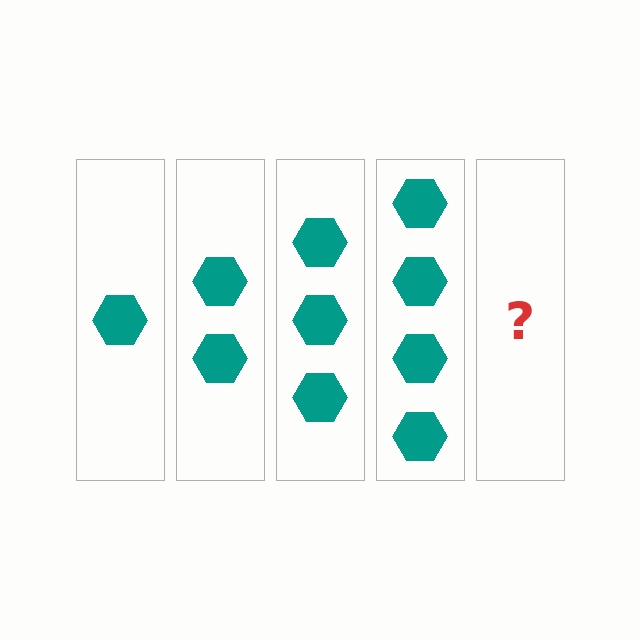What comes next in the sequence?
The next element should be 5 hexagons.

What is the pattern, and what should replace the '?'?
The pattern is that each step adds one more hexagon. The '?' should be 5 hexagons.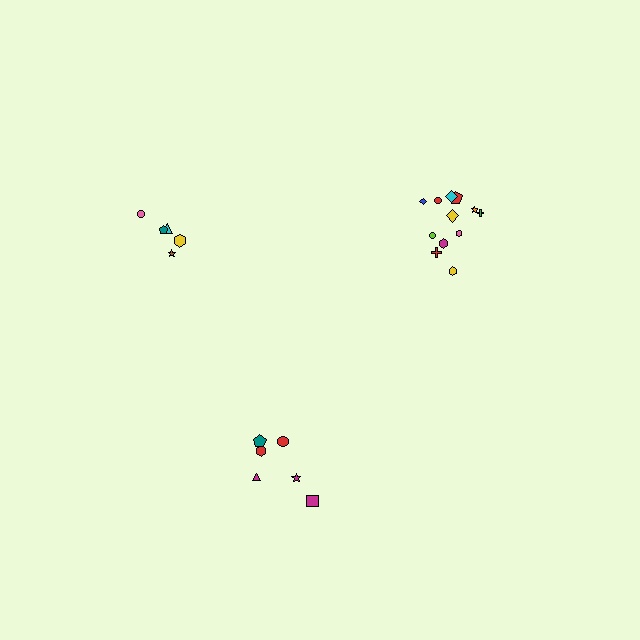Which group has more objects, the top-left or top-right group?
The top-right group.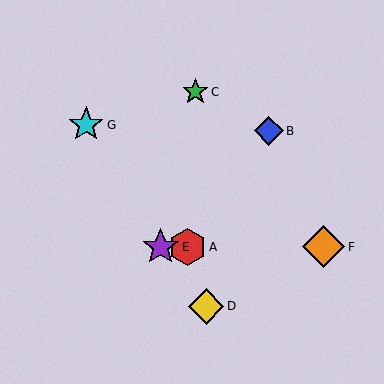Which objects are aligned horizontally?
Objects A, E, F are aligned horizontally.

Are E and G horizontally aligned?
No, E is at y≈247 and G is at y≈125.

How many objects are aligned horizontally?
3 objects (A, E, F) are aligned horizontally.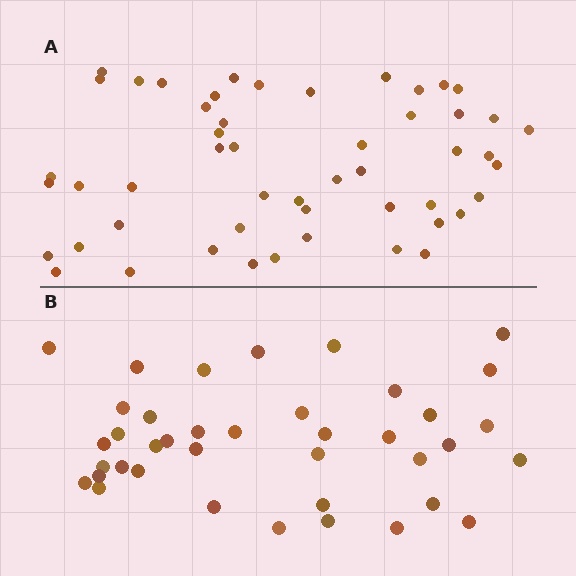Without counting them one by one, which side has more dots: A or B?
Region A (the top region) has more dots.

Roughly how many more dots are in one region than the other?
Region A has roughly 12 or so more dots than region B.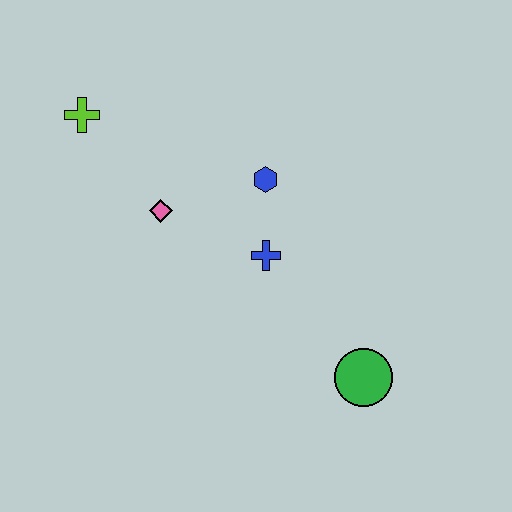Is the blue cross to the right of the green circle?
No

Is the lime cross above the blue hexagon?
Yes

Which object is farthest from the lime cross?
The green circle is farthest from the lime cross.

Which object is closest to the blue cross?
The blue hexagon is closest to the blue cross.